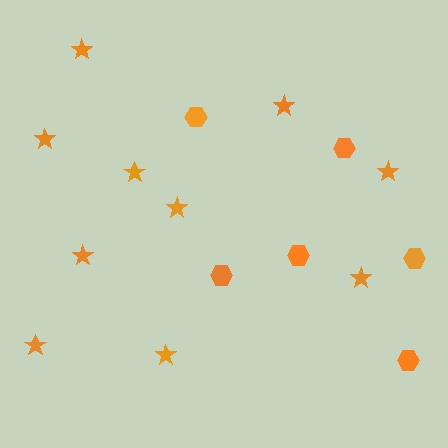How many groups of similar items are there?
There are 2 groups: one group of hexagons (6) and one group of stars (10).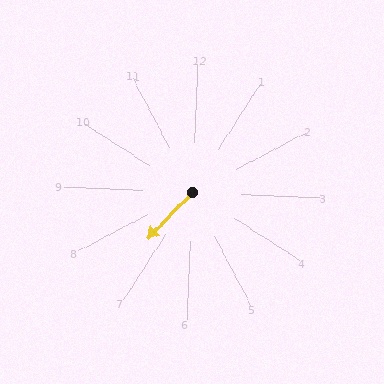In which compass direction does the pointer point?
Southwest.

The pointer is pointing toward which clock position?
Roughly 7 o'clock.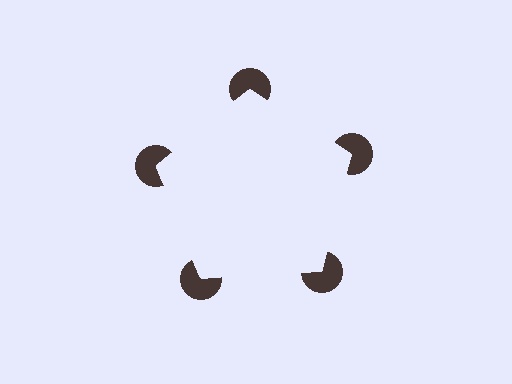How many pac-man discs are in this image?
There are 5 — one at each vertex of the illusory pentagon.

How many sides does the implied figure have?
5 sides.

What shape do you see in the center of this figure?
An illusory pentagon — its edges are inferred from the aligned wedge cuts in the pac-man discs, not physically drawn.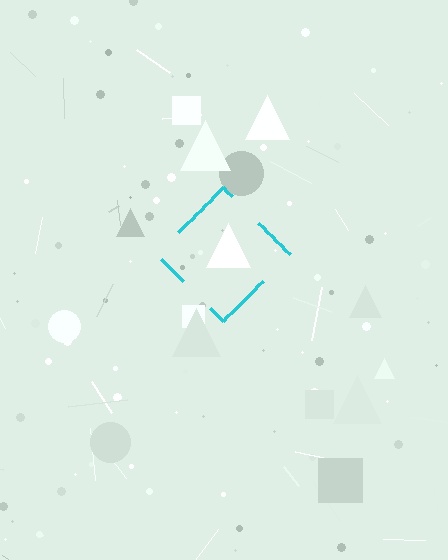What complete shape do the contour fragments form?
The contour fragments form a diamond.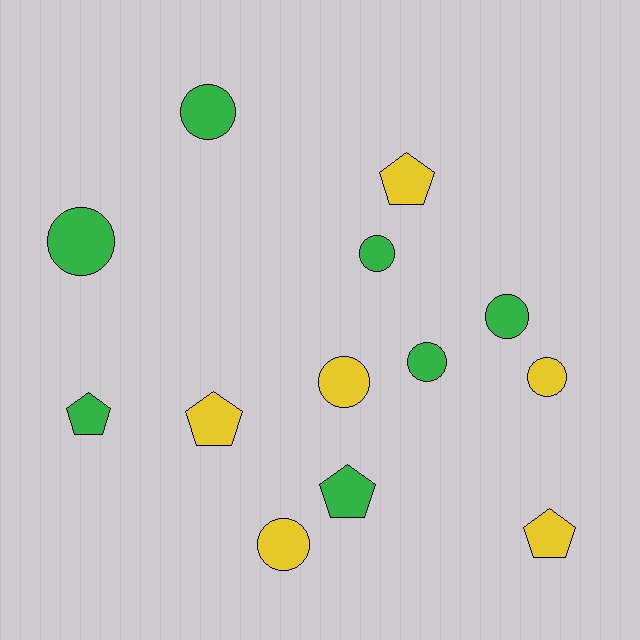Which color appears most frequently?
Green, with 7 objects.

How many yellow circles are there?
There are 3 yellow circles.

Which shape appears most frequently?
Circle, with 8 objects.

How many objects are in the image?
There are 13 objects.